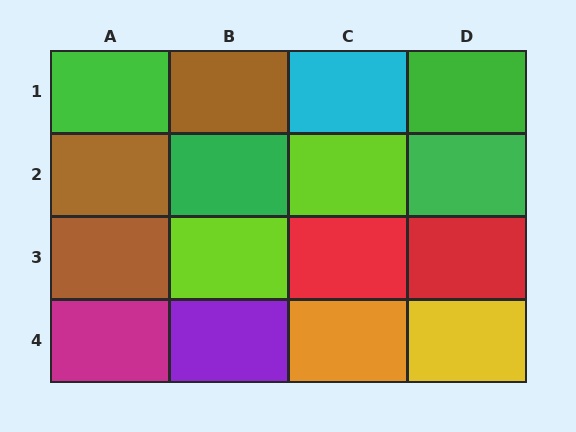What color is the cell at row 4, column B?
Purple.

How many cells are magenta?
1 cell is magenta.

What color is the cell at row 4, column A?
Magenta.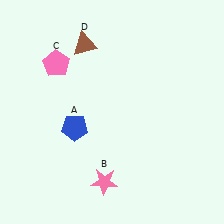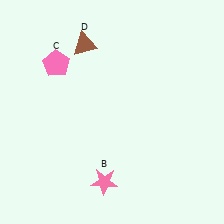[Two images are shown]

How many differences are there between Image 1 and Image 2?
There is 1 difference between the two images.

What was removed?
The blue pentagon (A) was removed in Image 2.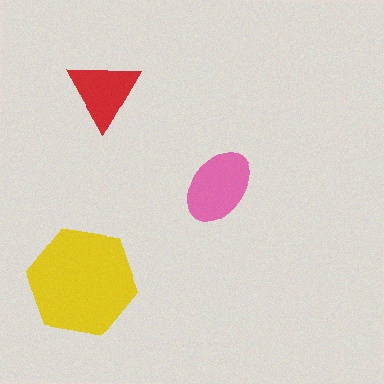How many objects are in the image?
There are 3 objects in the image.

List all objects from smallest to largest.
The red triangle, the pink ellipse, the yellow hexagon.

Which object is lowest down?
The yellow hexagon is bottommost.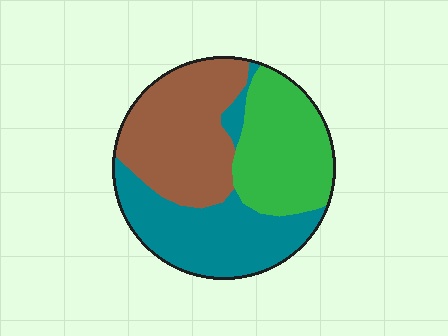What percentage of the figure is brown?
Brown takes up about three eighths (3/8) of the figure.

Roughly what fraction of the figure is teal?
Teal takes up between a third and a half of the figure.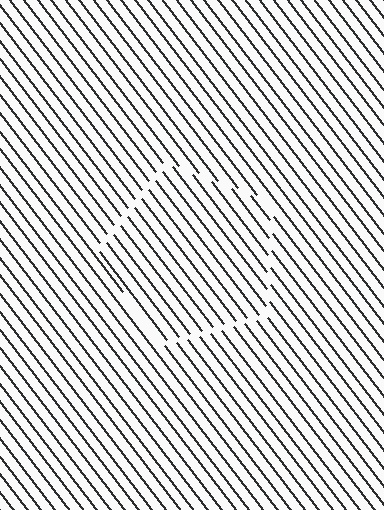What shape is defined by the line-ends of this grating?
An illusory pentagon. The interior of the shape contains the same grating, shifted by half a period — the contour is defined by the phase discontinuity where line-ends from the inner and outer gratings abut.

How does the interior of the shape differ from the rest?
The interior of the shape contains the same grating, shifted by half a period — the contour is defined by the phase discontinuity where line-ends from the inner and outer gratings abut.